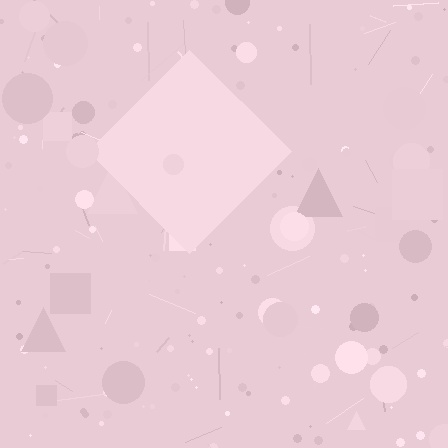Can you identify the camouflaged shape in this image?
The camouflaged shape is a diamond.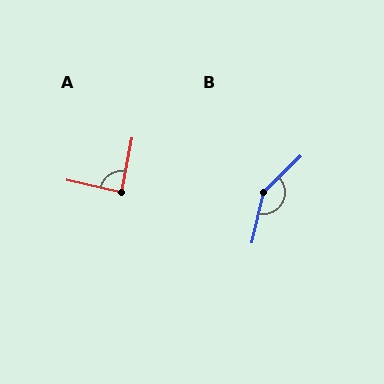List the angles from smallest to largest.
A (89°), B (147°).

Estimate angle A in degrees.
Approximately 89 degrees.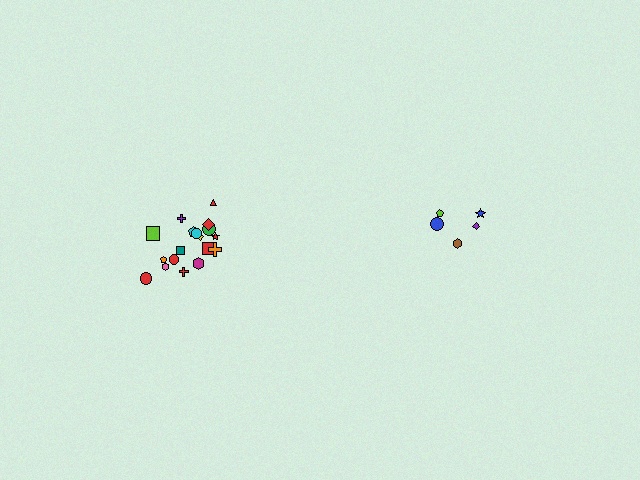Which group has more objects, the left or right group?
The left group.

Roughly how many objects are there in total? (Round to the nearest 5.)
Roughly 25 objects in total.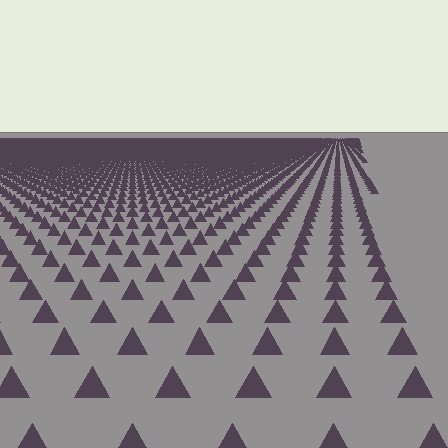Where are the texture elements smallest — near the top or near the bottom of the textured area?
Near the top.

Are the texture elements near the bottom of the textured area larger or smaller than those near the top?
Larger. Near the bottom, elements are closer to the viewer and appear at a bigger on-screen size.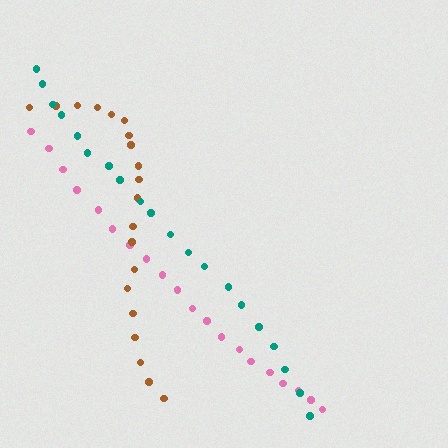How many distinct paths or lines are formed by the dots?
There are 3 distinct paths.